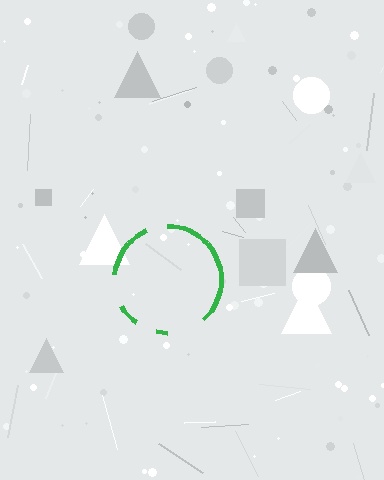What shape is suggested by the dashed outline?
The dashed outline suggests a circle.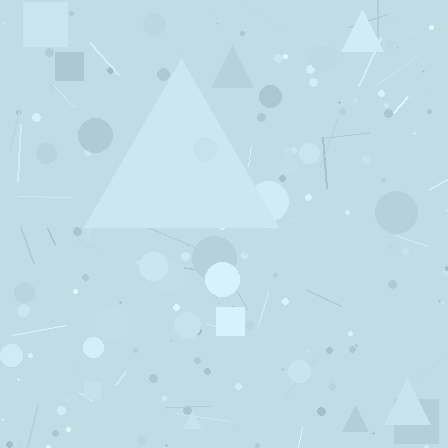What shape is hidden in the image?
A triangle is hidden in the image.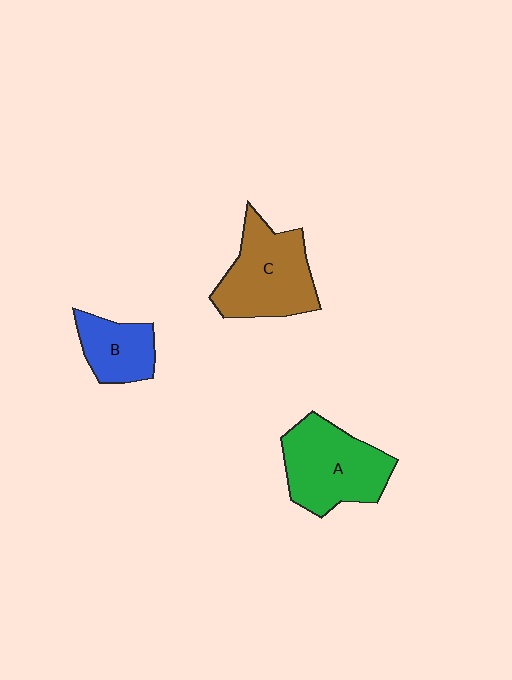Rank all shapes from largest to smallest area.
From largest to smallest: A (green), C (brown), B (blue).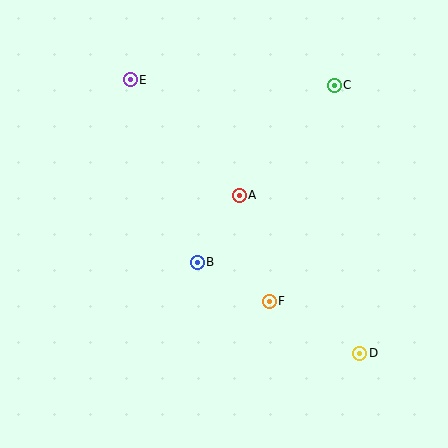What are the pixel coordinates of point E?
Point E is at (130, 80).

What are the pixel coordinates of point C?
Point C is at (334, 85).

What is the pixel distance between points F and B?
The distance between F and B is 82 pixels.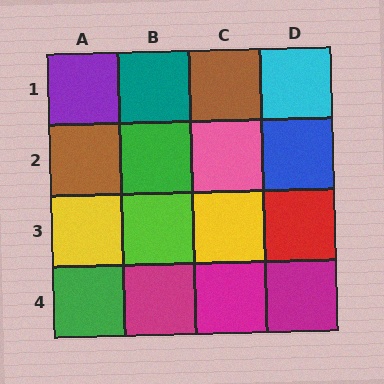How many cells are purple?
1 cell is purple.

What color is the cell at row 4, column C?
Magenta.